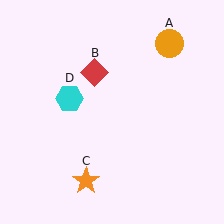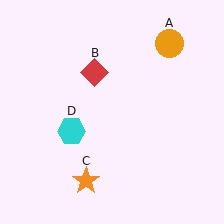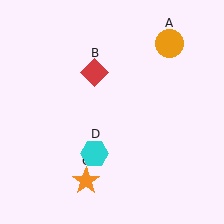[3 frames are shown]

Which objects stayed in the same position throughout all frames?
Orange circle (object A) and red diamond (object B) and orange star (object C) remained stationary.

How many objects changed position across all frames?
1 object changed position: cyan hexagon (object D).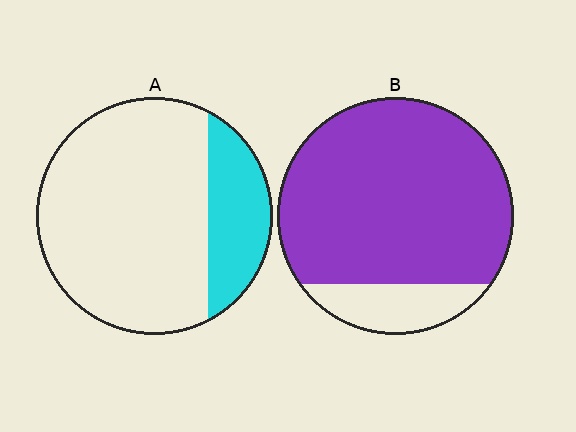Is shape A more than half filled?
No.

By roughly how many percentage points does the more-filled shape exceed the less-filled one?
By roughly 60 percentage points (B over A).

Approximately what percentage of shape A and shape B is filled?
A is approximately 20% and B is approximately 85%.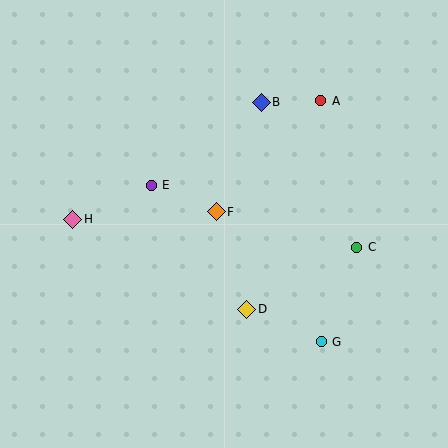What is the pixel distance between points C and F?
The distance between C and F is 145 pixels.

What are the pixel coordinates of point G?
Point G is at (321, 342).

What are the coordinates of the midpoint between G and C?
The midpoint between G and C is at (339, 294).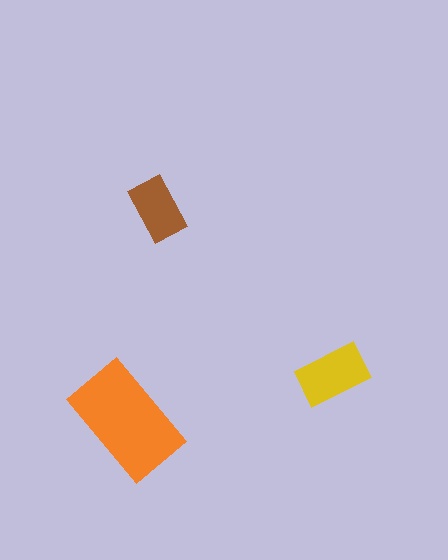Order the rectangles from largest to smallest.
the orange one, the yellow one, the brown one.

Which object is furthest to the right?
The yellow rectangle is rightmost.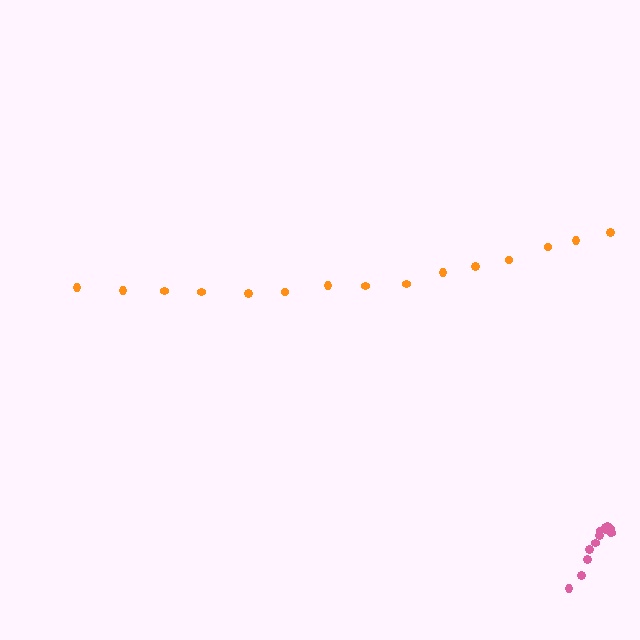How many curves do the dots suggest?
There are 2 distinct paths.